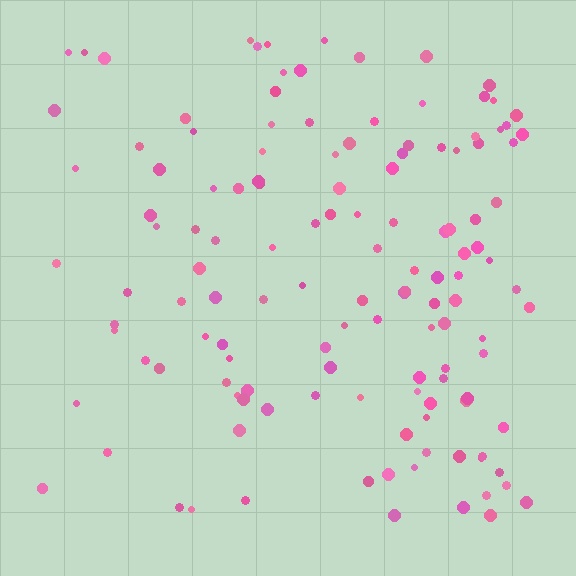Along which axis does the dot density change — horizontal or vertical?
Horizontal.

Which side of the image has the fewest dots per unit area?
The left.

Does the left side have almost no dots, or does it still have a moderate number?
Still a moderate number, just noticeably fewer than the right.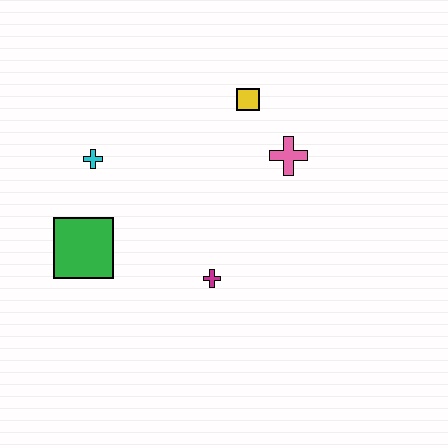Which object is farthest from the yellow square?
The green square is farthest from the yellow square.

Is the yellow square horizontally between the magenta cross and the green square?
No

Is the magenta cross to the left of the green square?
No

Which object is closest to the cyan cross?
The green square is closest to the cyan cross.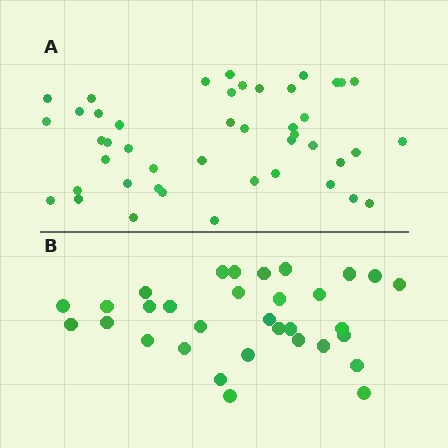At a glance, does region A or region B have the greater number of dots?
Region A (the top region) has more dots.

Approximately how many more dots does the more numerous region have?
Region A has approximately 15 more dots than region B.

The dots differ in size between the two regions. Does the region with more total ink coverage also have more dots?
No. Region B has more total ink coverage because its dots are larger, but region A actually contains more individual dots. Total area can be misleading — the number of items is what matters here.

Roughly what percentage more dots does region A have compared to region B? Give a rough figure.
About 40% more.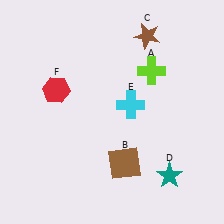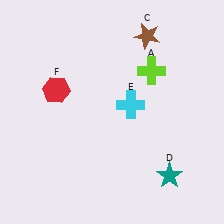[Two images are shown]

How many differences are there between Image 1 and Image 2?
There is 1 difference between the two images.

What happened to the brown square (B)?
The brown square (B) was removed in Image 2. It was in the bottom-right area of Image 1.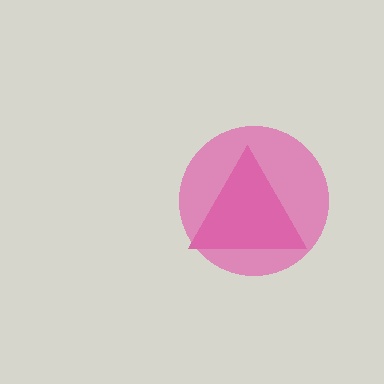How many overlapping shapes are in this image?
There are 2 overlapping shapes in the image.